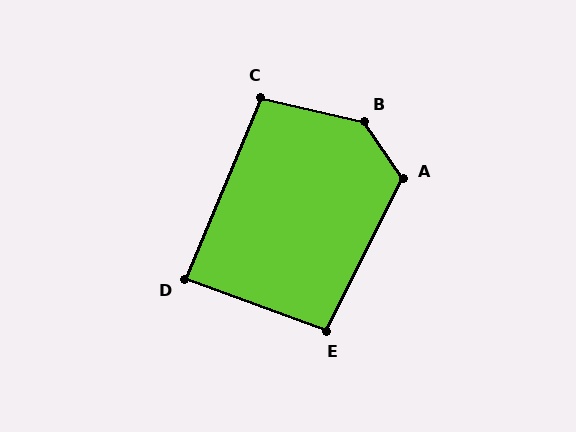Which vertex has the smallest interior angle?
D, at approximately 87 degrees.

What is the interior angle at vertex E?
Approximately 97 degrees (obtuse).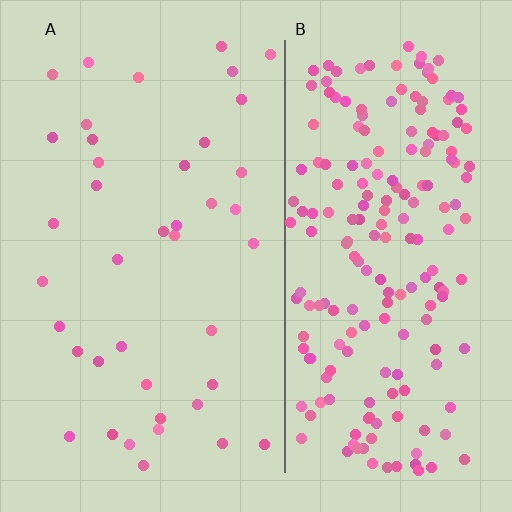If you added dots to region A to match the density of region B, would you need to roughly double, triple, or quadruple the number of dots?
Approximately quadruple.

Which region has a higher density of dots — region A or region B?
B (the right).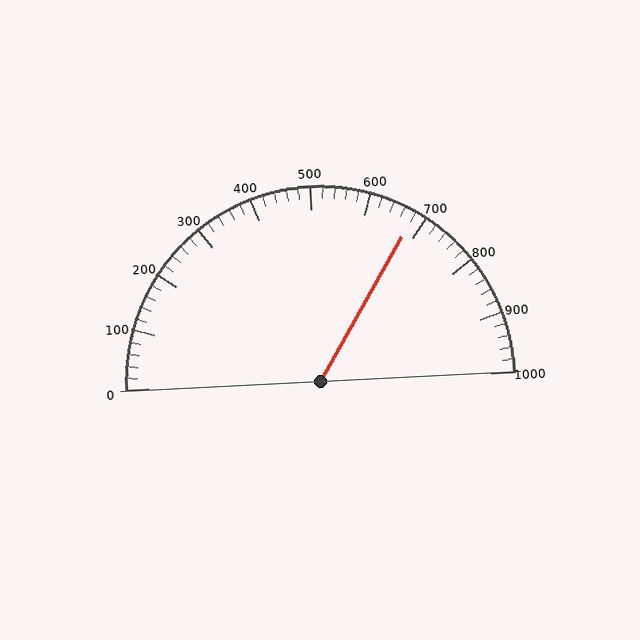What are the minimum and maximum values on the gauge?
The gauge ranges from 0 to 1000.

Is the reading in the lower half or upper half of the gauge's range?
The reading is in the upper half of the range (0 to 1000).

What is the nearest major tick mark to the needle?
The nearest major tick mark is 700.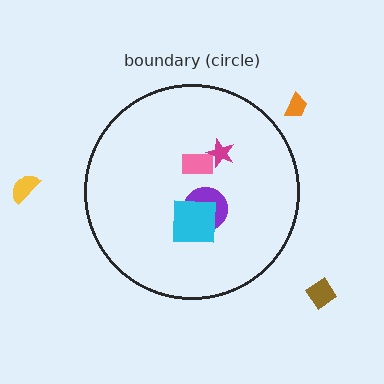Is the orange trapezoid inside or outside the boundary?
Outside.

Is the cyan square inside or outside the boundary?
Inside.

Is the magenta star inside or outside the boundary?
Inside.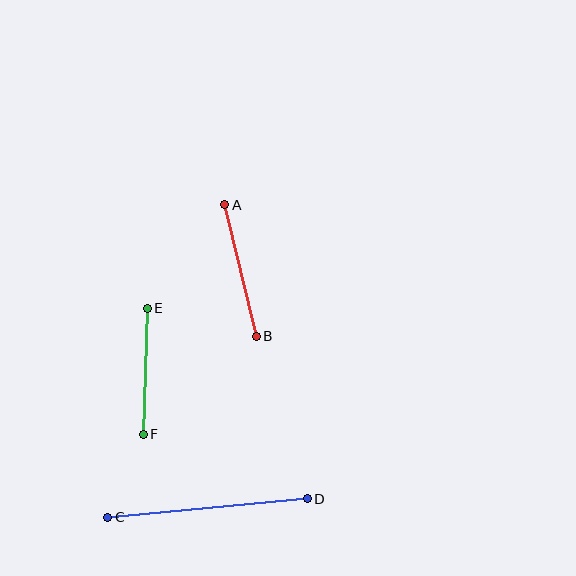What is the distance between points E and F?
The distance is approximately 126 pixels.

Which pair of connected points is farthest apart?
Points C and D are farthest apart.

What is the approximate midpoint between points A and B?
The midpoint is at approximately (240, 270) pixels.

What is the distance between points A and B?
The distance is approximately 135 pixels.